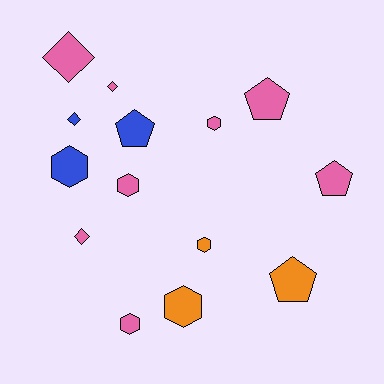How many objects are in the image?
There are 14 objects.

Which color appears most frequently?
Pink, with 8 objects.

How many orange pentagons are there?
There is 1 orange pentagon.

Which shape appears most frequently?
Hexagon, with 6 objects.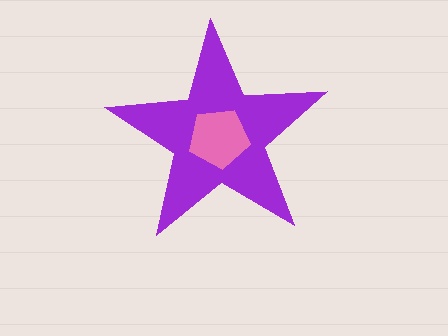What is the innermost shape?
The pink pentagon.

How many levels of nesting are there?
2.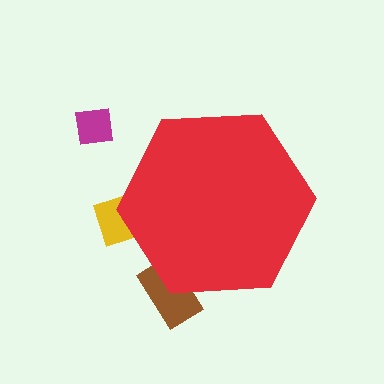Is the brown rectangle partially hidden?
Yes, the brown rectangle is partially hidden behind the red hexagon.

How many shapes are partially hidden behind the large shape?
2 shapes are partially hidden.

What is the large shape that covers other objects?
A red hexagon.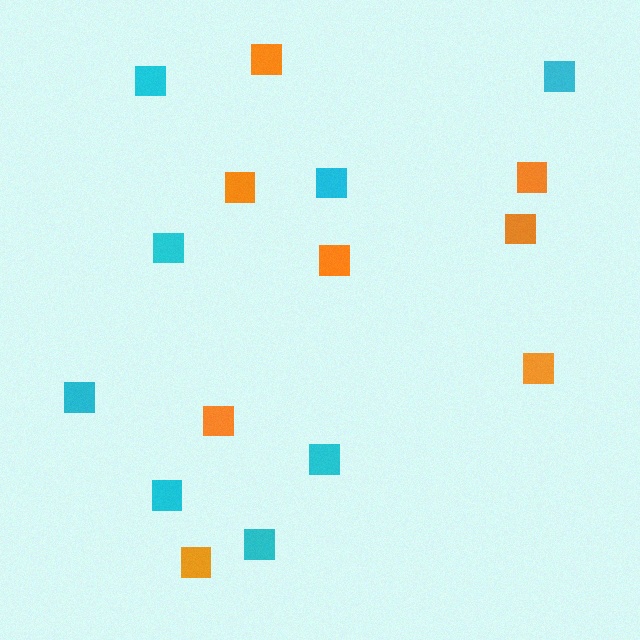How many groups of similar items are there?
There are 2 groups: one group of cyan squares (8) and one group of orange squares (8).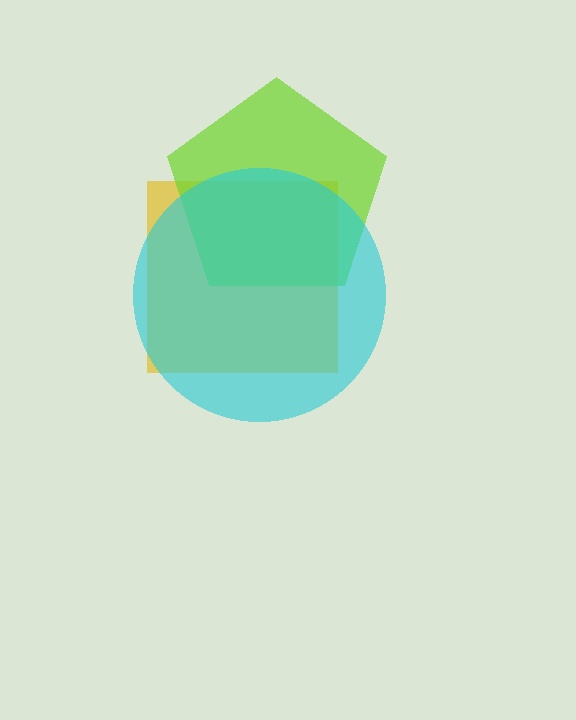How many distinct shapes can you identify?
There are 3 distinct shapes: a yellow square, a lime pentagon, a cyan circle.